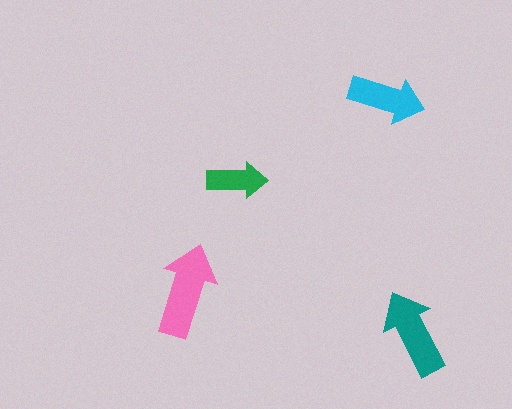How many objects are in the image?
There are 4 objects in the image.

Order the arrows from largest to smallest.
the pink one, the teal one, the cyan one, the green one.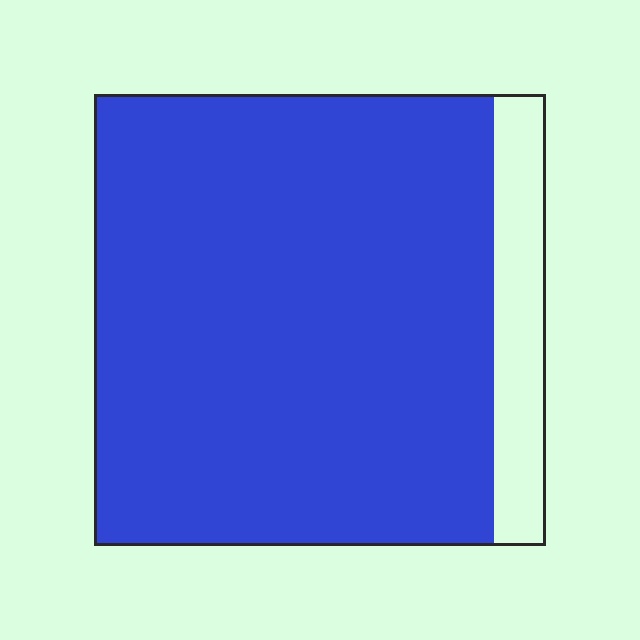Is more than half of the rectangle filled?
Yes.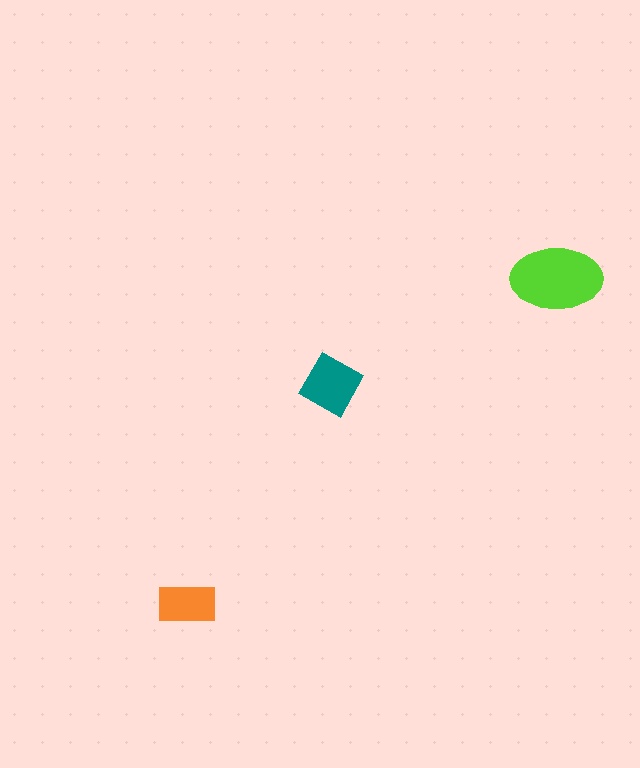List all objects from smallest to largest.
The orange rectangle, the teal diamond, the lime ellipse.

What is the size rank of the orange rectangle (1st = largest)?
3rd.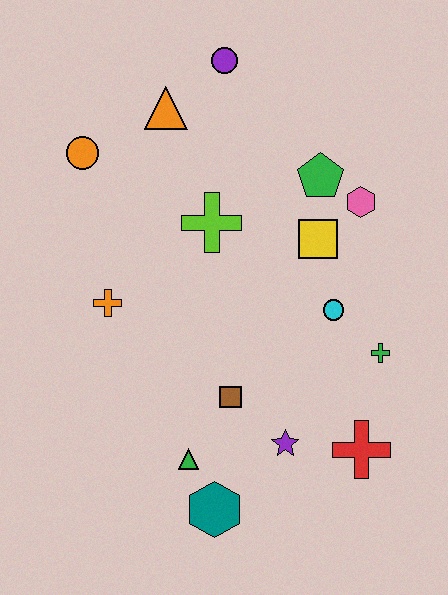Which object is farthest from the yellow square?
The teal hexagon is farthest from the yellow square.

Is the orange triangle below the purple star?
No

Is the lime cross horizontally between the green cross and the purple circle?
No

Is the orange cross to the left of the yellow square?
Yes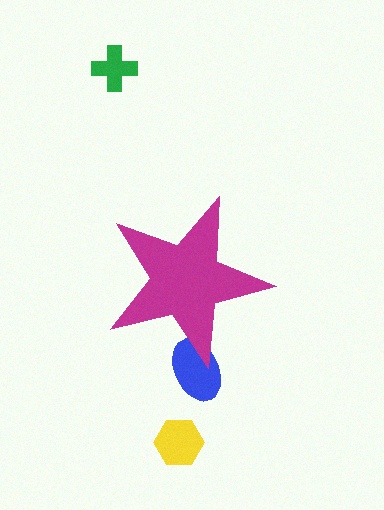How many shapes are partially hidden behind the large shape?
1 shape is partially hidden.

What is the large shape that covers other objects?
A magenta star.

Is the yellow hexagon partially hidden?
No, the yellow hexagon is fully visible.